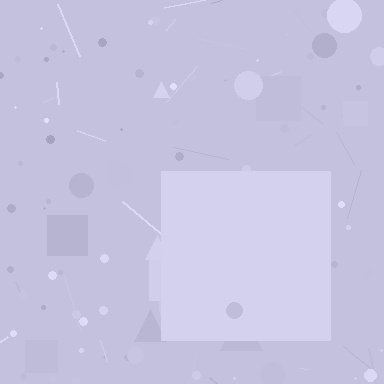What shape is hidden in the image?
A square is hidden in the image.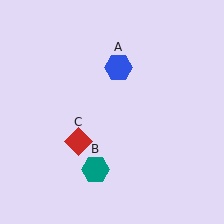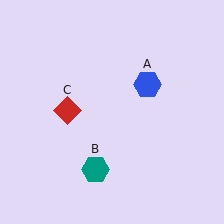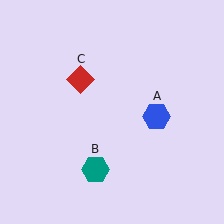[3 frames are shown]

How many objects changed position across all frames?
2 objects changed position: blue hexagon (object A), red diamond (object C).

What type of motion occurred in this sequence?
The blue hexagon (object A), red diamond (object C) rotated clockwise around the center of the scene.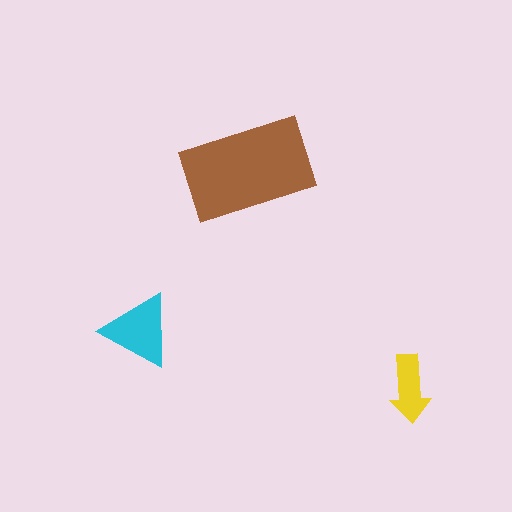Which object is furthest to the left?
The cyan triangle is leftmost.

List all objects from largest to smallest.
The brown rectangle, the cyan triangle, the yellow arrow.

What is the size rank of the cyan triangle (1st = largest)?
2nd.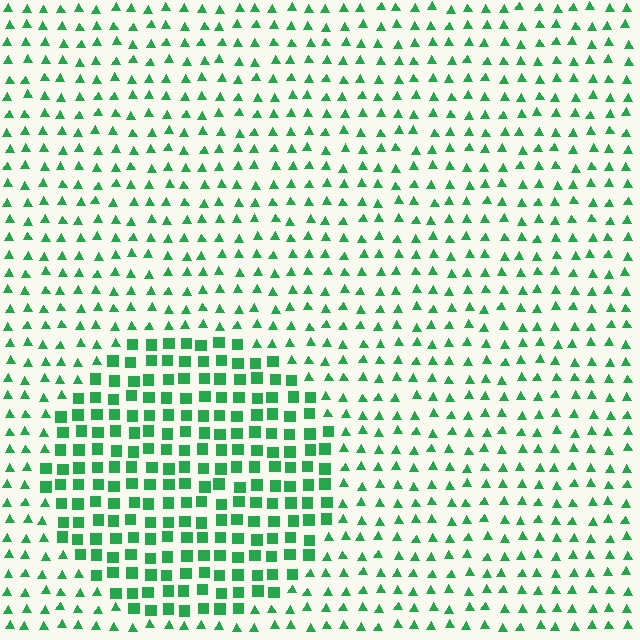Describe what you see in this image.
The image is filled with small green elements arranged in a uniform grid. A circle-shaped region contains squares, while the surrounding area contains triangles. The boundary is defined purely by the change in element shape.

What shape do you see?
I see a circle.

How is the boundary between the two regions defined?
The boundary is defined by a change in element shape: squares inside vs. triangles outside. All elements share the same color and spacing.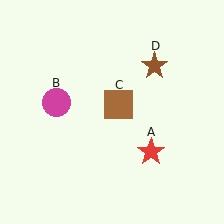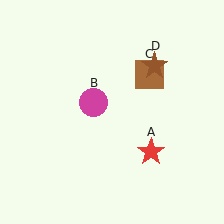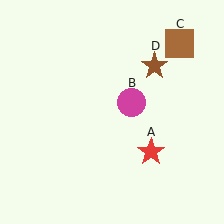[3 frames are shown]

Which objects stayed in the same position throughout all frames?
Red star (object A) and brown star (object D) remained stationary.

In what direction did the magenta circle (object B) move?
The magenta circle (object B) moved right.